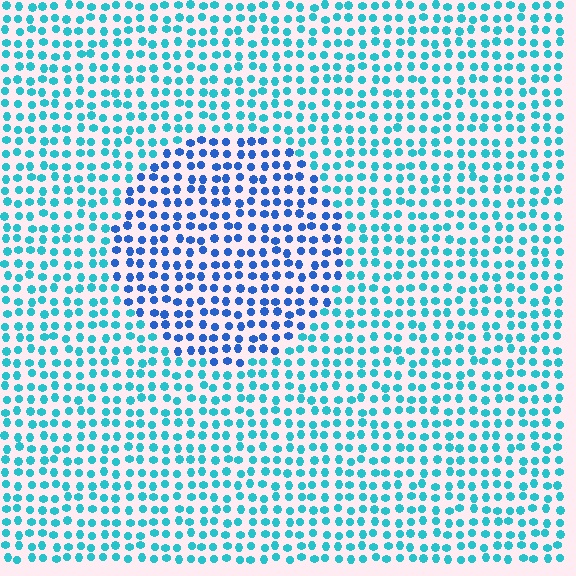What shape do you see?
I see a circle.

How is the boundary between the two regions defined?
The boundary is defined purely by a slight shift in hue (about 36 degrees). Spacing, size, and orientation are identical on both sides.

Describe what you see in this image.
The image is filled with small cyan elements in a uniform arrangement. A circle-shaped region is visible where the elements are tinted to a slightly different hue, forming a subtle color boundary.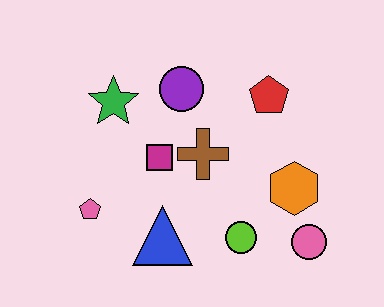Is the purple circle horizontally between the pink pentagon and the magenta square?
No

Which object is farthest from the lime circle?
The green star is farthest from the lime circle.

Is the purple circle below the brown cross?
No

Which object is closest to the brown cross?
The magenta square is closest to the brown cross.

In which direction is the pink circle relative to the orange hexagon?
The pink circle is below the orange hexagon.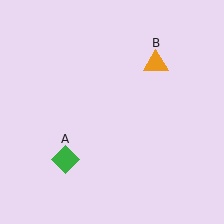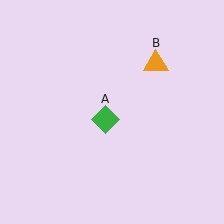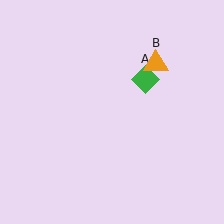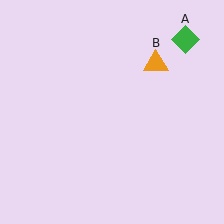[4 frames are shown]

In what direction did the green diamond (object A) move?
The green diamond (object A) moved up and to the right.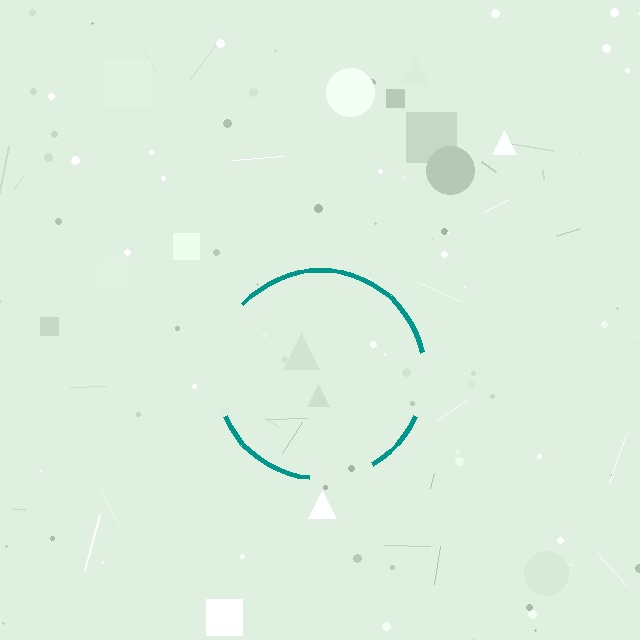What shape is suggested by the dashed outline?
The dashed outline suggests a circle.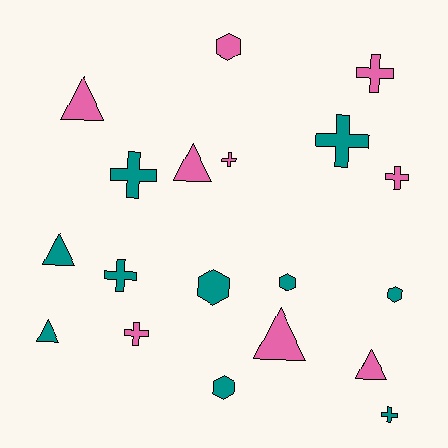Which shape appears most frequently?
Cross, with 8 objects.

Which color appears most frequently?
Teal, with 10 objects.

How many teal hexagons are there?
There are 4 teal hexagons.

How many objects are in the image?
There are 19 objects.